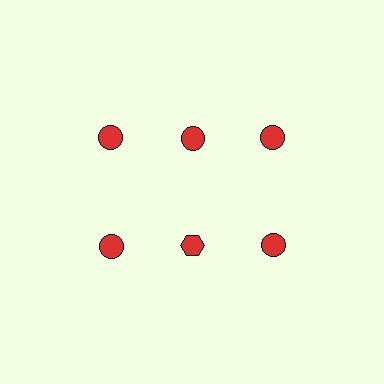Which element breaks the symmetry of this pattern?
The red hexagon in the second row, second from left column breaks the symmetry. All other shapes are red circles.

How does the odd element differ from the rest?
It has a different shape: hexagon instead of circle.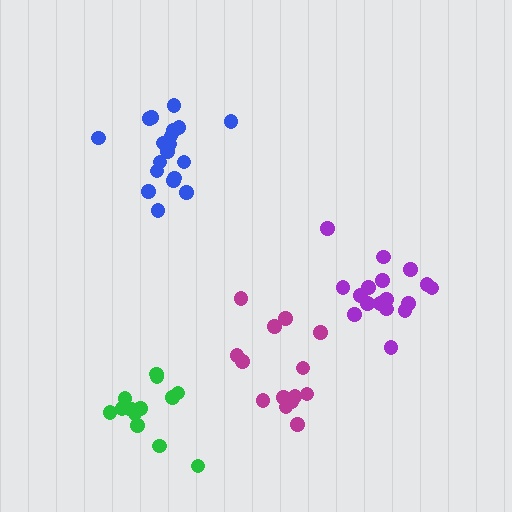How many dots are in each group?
Group 1: 19 dots, Group 2: 13 dots, Group 3: 14 dots, Group 4: 17 dots (63 total).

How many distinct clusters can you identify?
There are 4 distinct clusters.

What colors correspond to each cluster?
The clusters are colored: blue, green, magenta, purple.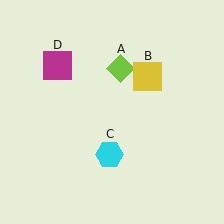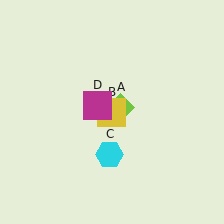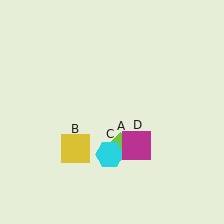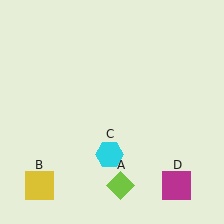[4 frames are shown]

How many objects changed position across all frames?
3 objects changed position: lime diamond (object A), yellow square (object B), magenta square (object D).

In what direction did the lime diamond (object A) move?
The lime diamond (object A) moved down.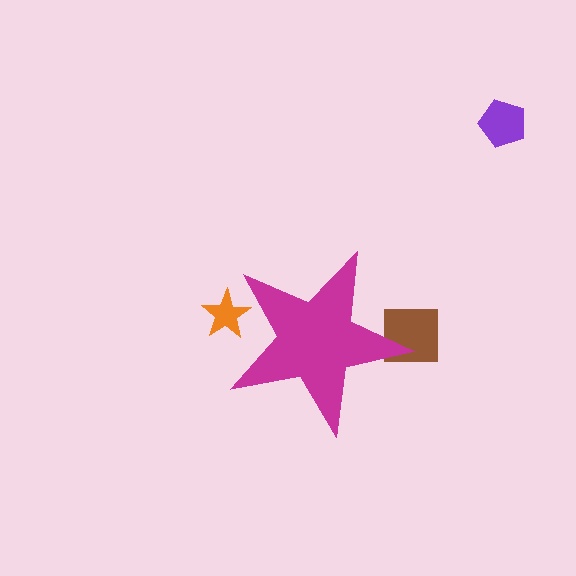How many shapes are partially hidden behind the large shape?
2 shapes are partially hidden.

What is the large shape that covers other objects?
A magenta star.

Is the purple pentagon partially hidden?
No, the purple pentagon is fully visible.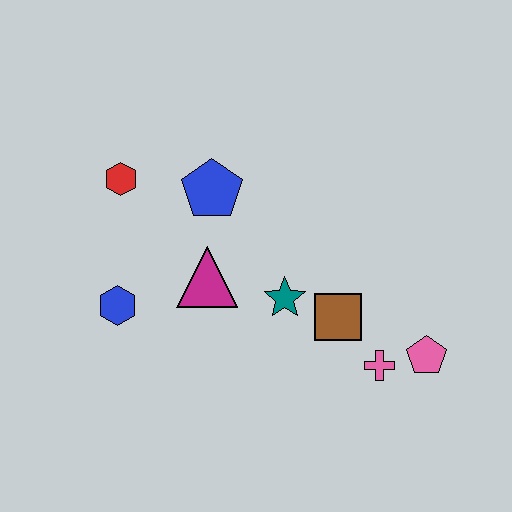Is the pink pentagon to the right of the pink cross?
Yes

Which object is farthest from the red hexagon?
The pink pentagon is farthest from the red hexagon.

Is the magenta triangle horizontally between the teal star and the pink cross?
No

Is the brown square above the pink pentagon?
Yes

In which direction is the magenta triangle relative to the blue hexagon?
The magenta triangle is to the right of the blue hexagon.